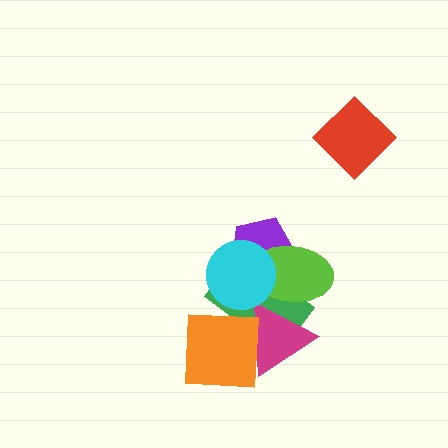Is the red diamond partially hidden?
No, no other shape covers it.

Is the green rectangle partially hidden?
Yes, it is partially covered by another shape.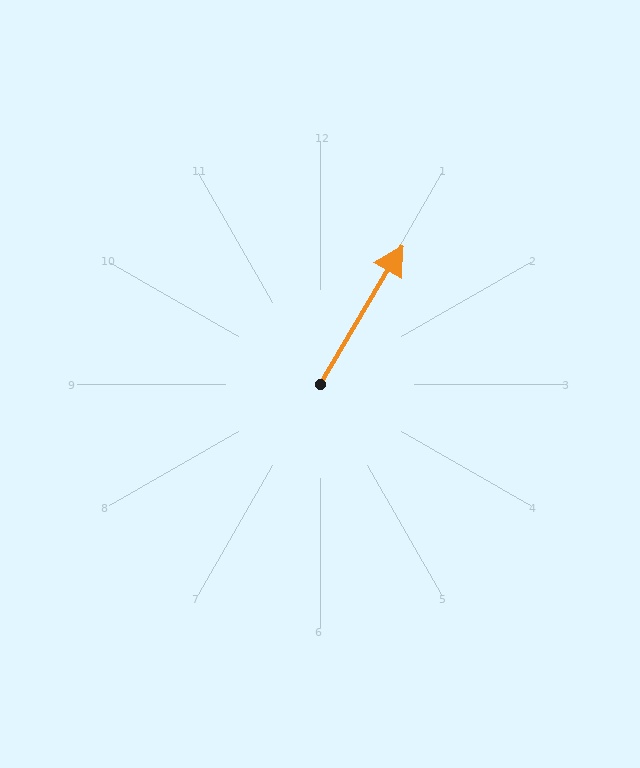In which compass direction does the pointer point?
Northeast.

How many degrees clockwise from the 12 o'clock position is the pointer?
Approximately 31 degrees.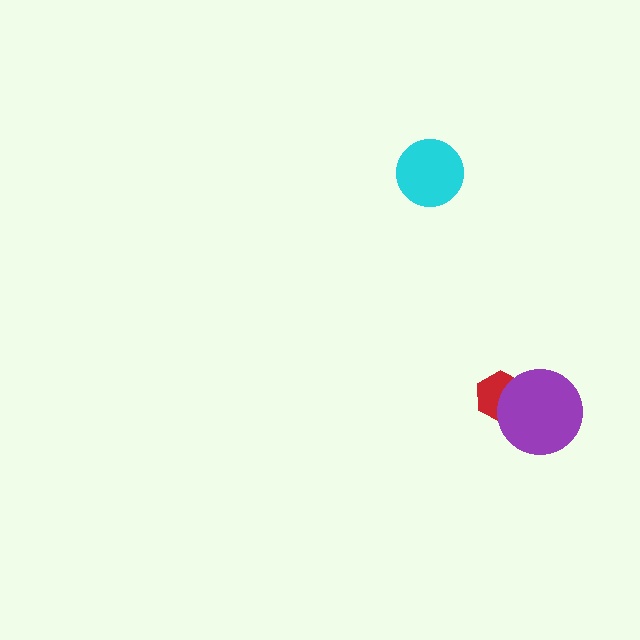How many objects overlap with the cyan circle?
0 objects overlap with the cyan circle.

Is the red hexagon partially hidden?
Yes, it is partially covered by another shape.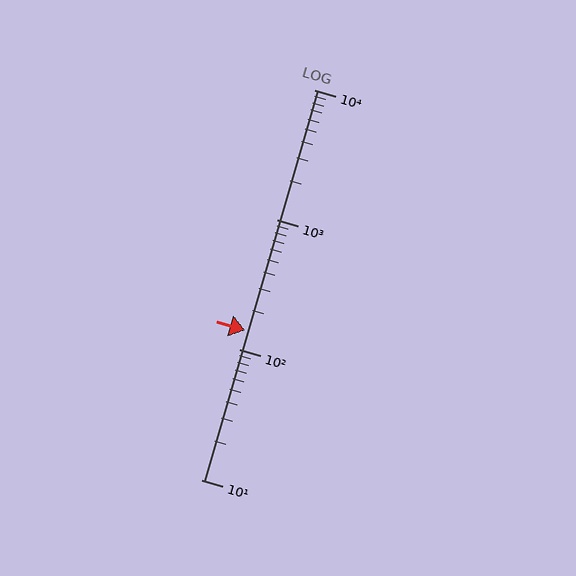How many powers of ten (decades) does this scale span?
The scale spans 3 decades, from 10 to 10000.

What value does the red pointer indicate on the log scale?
The pointer indicates approximately 140.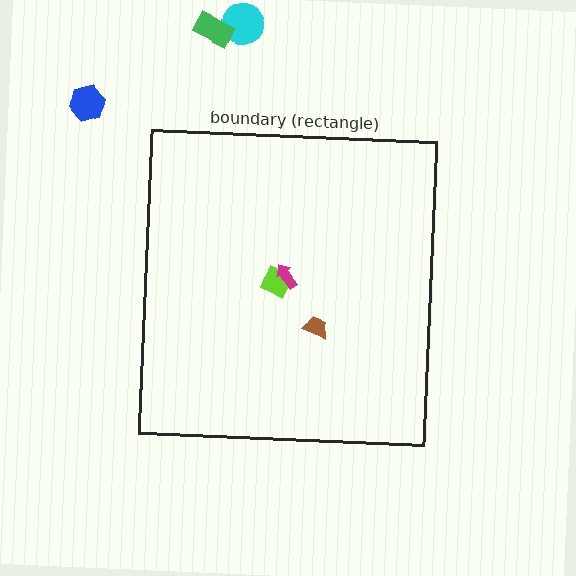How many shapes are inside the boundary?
3 inside, 3 outside.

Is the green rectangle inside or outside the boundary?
Outside.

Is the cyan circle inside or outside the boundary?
Outside.